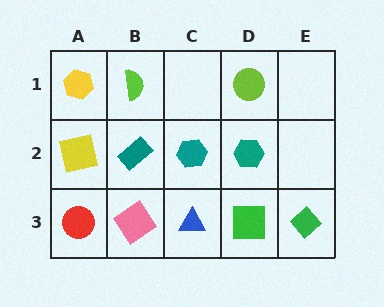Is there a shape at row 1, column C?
No, that cell is empty.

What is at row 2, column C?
A teal hexagon.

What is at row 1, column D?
A lime circle.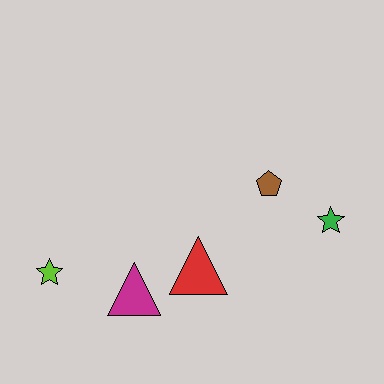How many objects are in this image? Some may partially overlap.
There are 5 objects.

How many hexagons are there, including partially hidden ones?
There are no hexagons.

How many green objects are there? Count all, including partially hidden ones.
There is 1 green object.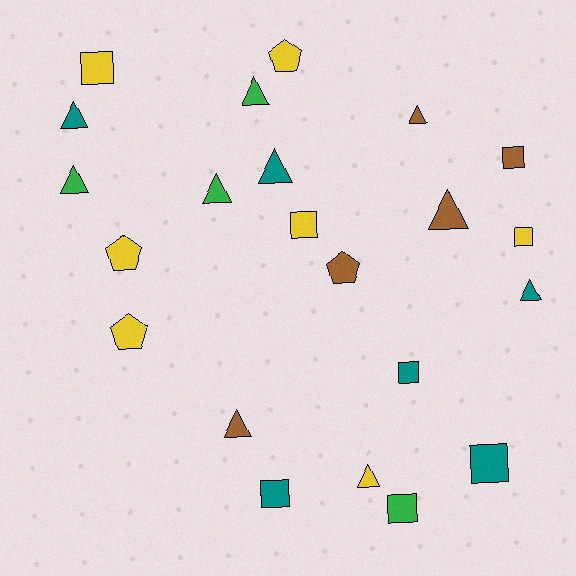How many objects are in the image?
There are 22 objects.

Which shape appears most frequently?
Triangle, with 10 objects.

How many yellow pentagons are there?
There are 3 yellow pentagons.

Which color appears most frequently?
Yellow, with 7 objects.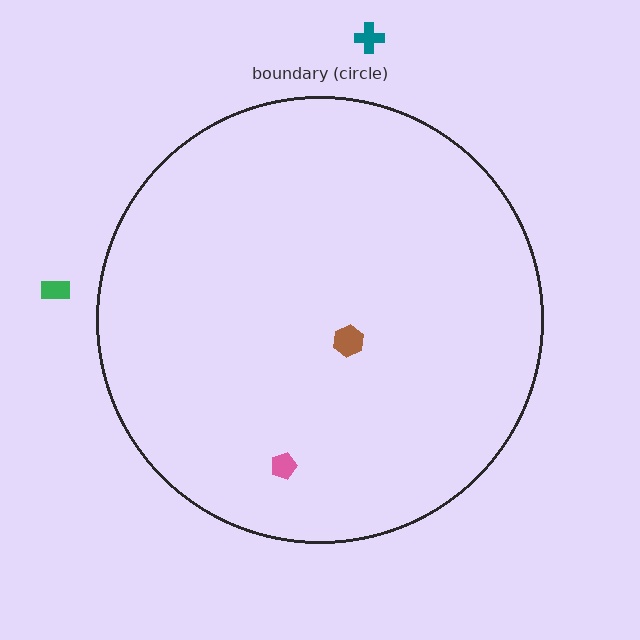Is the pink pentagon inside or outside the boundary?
Inside.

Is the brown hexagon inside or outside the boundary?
Inside.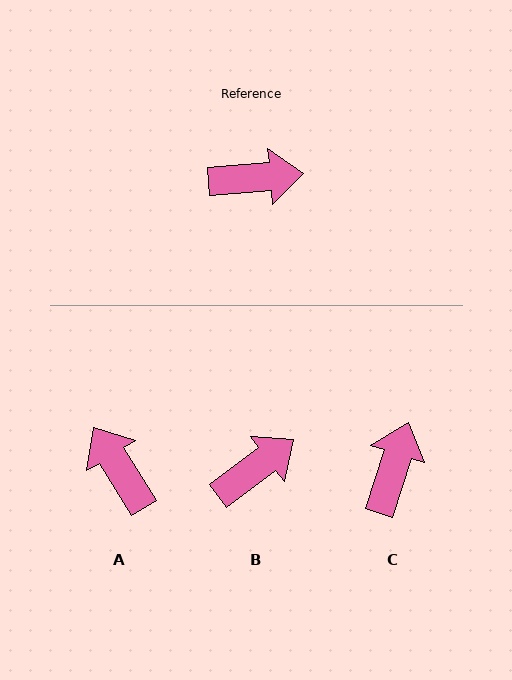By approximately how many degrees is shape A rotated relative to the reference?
Approximately 118 degrees counter-clockwise.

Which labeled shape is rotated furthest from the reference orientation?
A, about 118 degrees away.